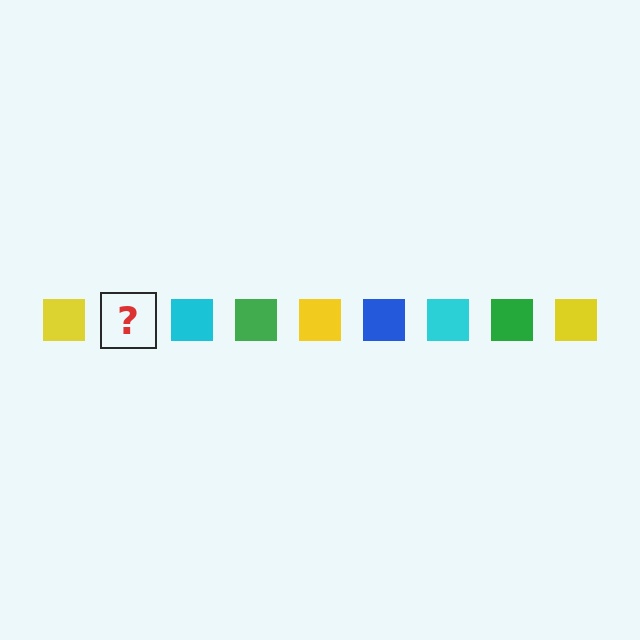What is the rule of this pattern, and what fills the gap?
The rule is that the pattern cycles through yellow, blue, cyan, green squares. The gap should be filled with a blue square.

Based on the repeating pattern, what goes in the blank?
The blank should be a blue square.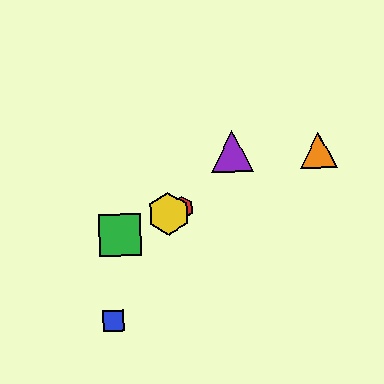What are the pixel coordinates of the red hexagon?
The red hexagon is at (182, 208).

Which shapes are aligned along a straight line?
The red hexagon, the green square, the yellow hexagon, the orange triangle are aligned along a straight line.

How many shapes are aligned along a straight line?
4 shapes (the red hexagon, the green square, the yellow hexagon, the orange triangle) are aligned along a straight line.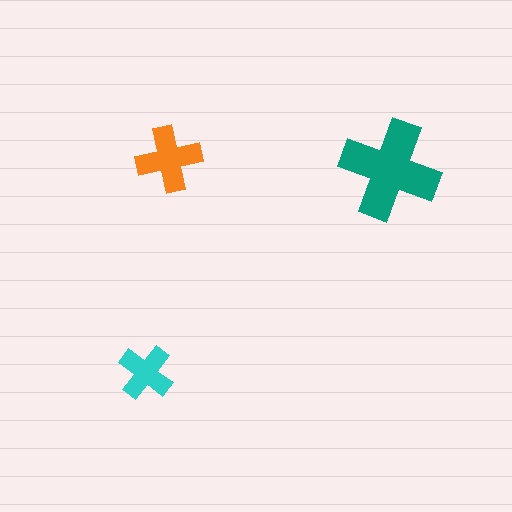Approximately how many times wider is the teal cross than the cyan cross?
About 2 times wider.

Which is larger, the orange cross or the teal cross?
The teal one.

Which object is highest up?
The orange cross is topmost.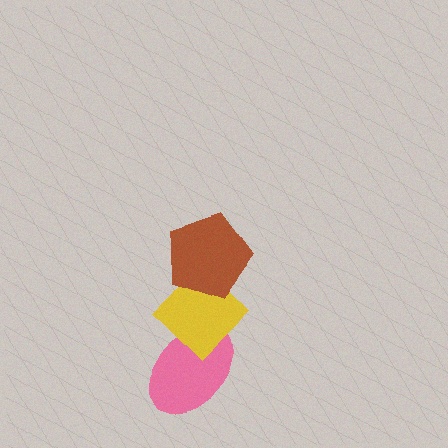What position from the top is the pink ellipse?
The pink ellipse is 3rd from the top.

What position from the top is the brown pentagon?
The brown pentagon is 1st from the top.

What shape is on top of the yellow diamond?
The brown pentagon is on top of the yellow diamond.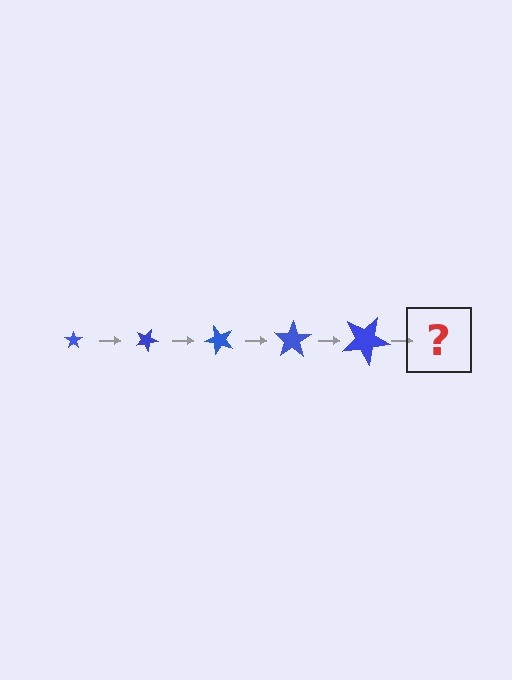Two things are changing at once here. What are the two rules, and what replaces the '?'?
The two rules are that the star grows larger each step and it rotates 25 degrees each step. The '?' should be a star, larger than the previous one and rotated 125 degrees from the start.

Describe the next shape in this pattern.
It should be a star, larger than the previous one and rotated 125 degrees from the start.